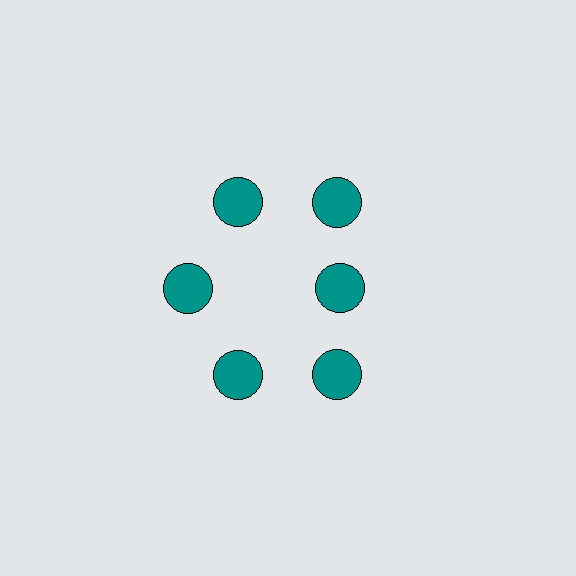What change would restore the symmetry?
The symmetry would be restored by moving it outward, back onto the ring so that all 6 circles sit at equal angles and equal distance from the center.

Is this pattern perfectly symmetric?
No. The 6 teal circles are arranged in a ring, but one element near the 3 o'clock position is pulled inward toward the center, breaking the 6-fold rotational symmetry.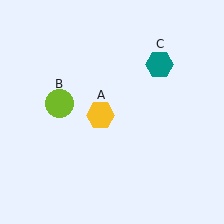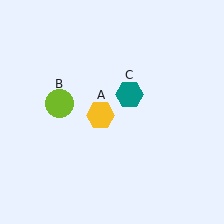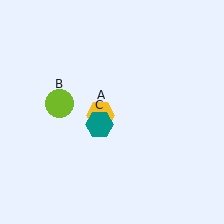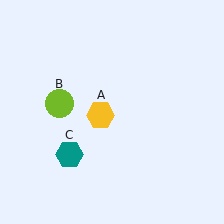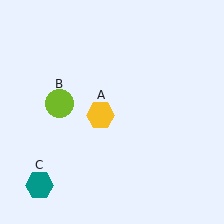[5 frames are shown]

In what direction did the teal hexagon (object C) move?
The teal hexagon (object C) moved down and to the left.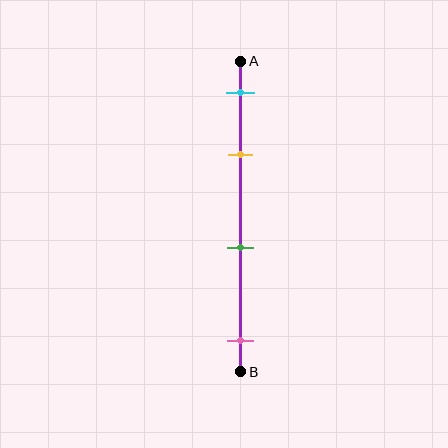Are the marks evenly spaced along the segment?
No, the marks are not evenly spaced.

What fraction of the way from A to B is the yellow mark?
The yellow mark is approximately 30% (0.3) of the way from A to B.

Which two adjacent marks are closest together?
The cyan and yellow marks are the closest adjacent pair.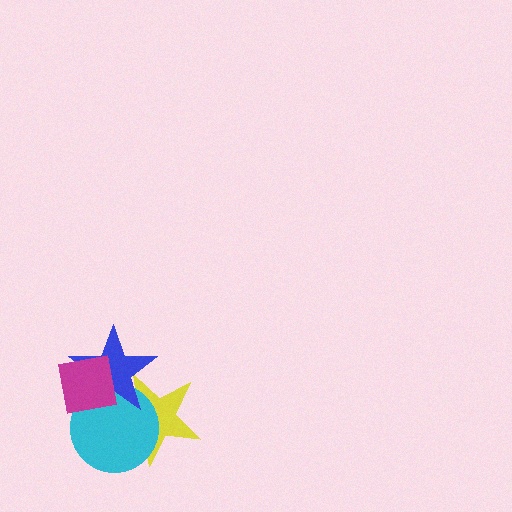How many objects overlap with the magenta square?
2 objects overlap with the magenta square.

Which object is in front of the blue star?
The magenta square is in front of the blue star.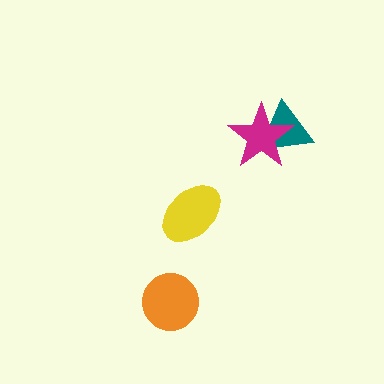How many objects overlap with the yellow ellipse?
0 objects overlap with the yellow ellipse.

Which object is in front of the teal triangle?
The magenta star is in front of the teal triangle.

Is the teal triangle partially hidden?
Yes, it is partially covered by another shape.